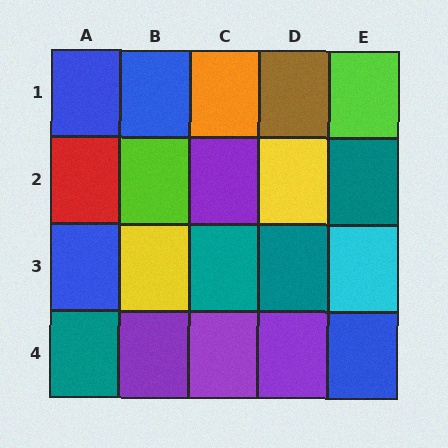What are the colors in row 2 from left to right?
Red, lime, purple, yellow, teal.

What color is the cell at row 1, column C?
Orange.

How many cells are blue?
4 cells are blue.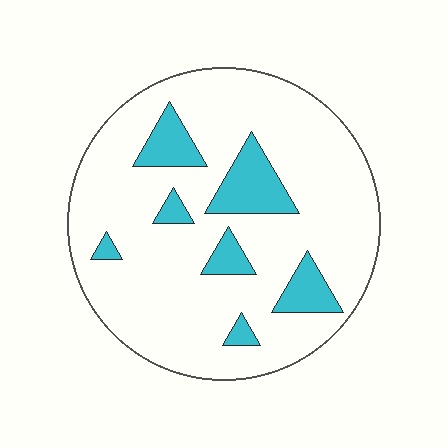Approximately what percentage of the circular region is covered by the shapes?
Approximately 15%.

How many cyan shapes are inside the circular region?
7.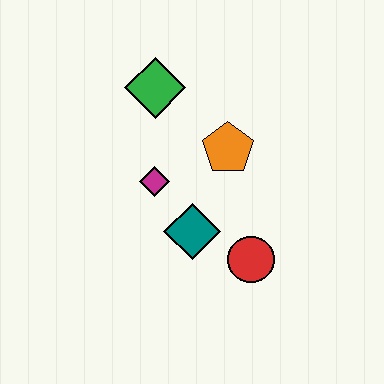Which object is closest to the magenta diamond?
The teal diamond is closest to the magenta diamond.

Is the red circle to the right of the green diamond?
Yes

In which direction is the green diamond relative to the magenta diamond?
The green diamond is above the magenta diamond.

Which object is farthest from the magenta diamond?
The red circle is farthest from the magenta diamond.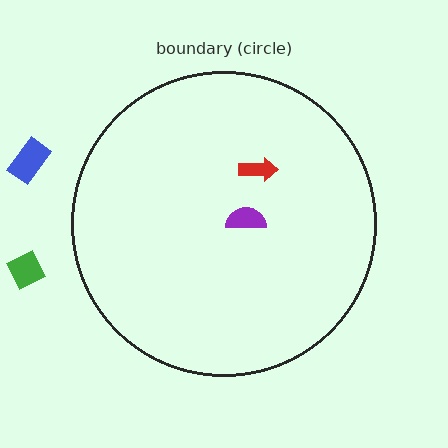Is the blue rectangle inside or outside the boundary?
Outside.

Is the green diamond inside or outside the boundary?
Outside.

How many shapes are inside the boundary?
2 inside, 2 outside.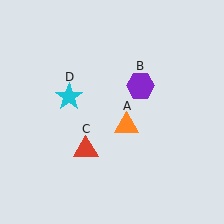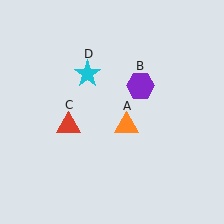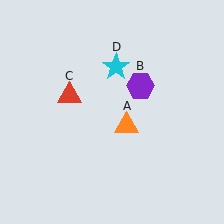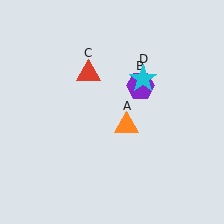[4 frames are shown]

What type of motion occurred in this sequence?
The red triangle (object C), cyan star (object D) rotated clockwise around the center of the scene.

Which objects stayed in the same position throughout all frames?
Orange triangle (object A) and purple hexagon (object B) remained stationary.